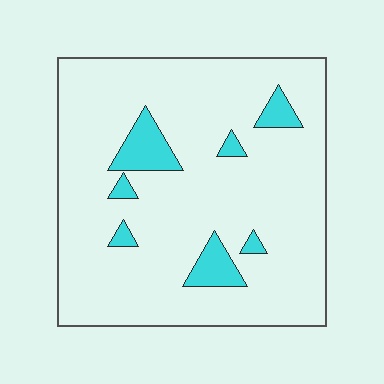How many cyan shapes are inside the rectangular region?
7.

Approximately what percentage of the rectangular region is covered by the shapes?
Approximately 10%.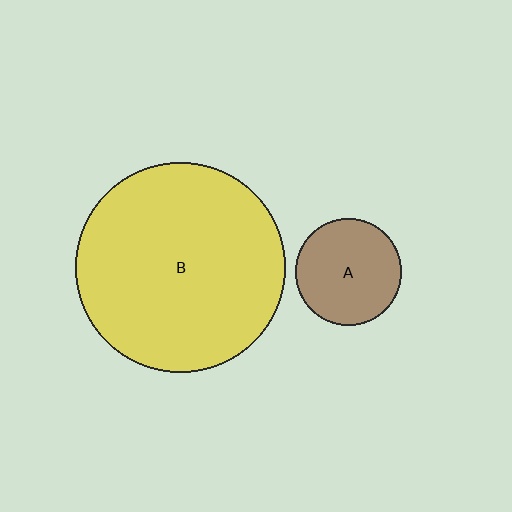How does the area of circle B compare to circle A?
Approximately 3.9 times.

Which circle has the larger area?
Circle B (yellow).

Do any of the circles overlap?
No, none of the circles overlap.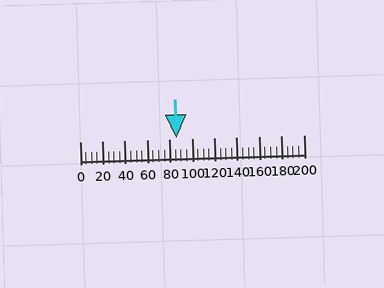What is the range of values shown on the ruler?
The ruler shows values from 0 to 200.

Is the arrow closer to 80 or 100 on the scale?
The arrow is closer to 80.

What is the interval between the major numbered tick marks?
The major tick marks are spaced 20 units apart.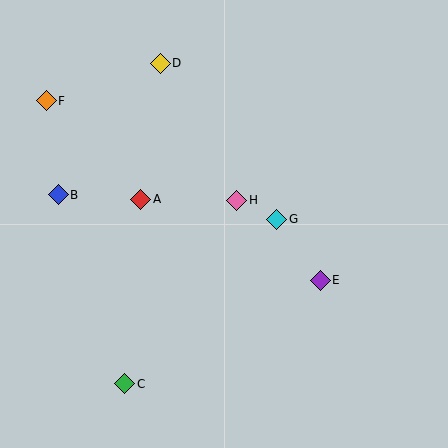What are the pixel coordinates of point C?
Point C is at (125, 384).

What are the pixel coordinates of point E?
Point E is at (320, 280).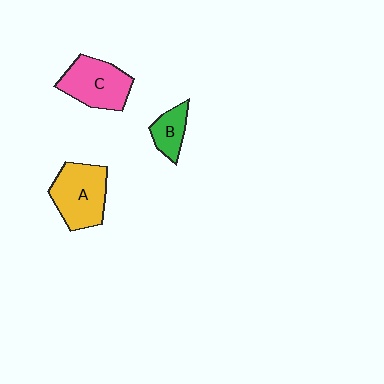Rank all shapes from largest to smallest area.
From largest to smallest: A (yellow), C (pink), B (green).